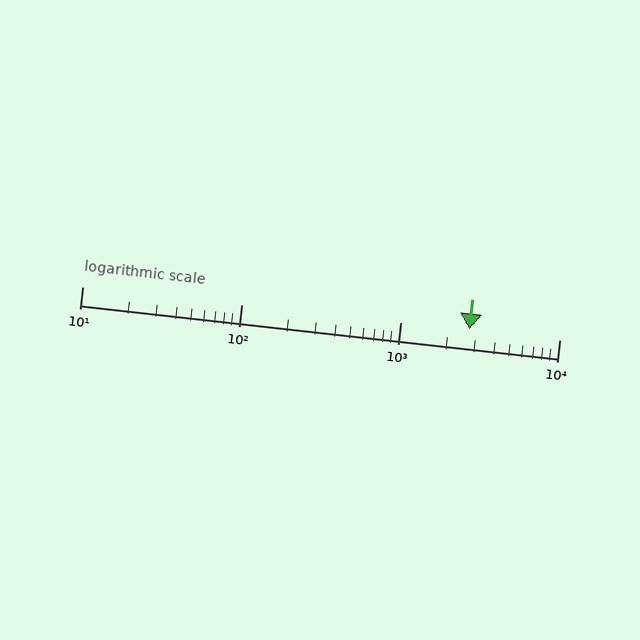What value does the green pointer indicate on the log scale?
The pointer indicates approximately 2700.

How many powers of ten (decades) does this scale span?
The scale spans 3 decades, from 10 to 10000.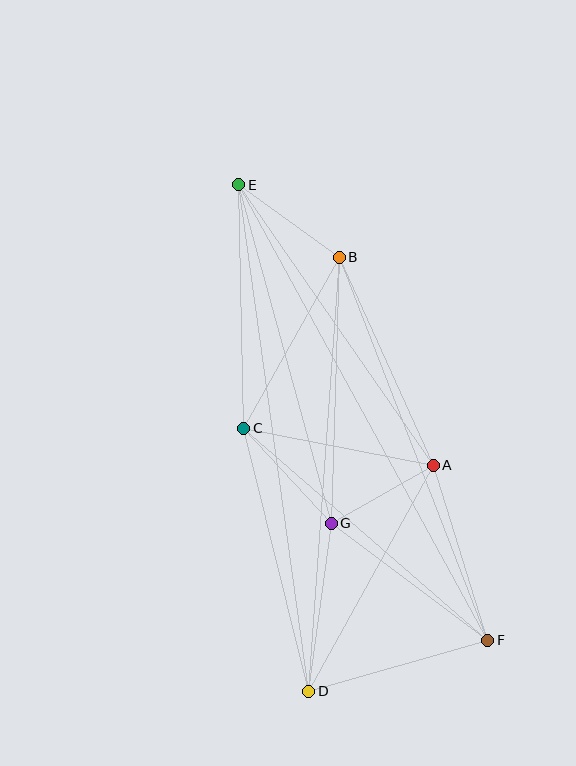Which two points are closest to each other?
Points A and G are closest to each other.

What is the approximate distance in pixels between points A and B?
The distance between A and B is approximately 228 pixels.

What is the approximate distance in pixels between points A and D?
The distance between A and D is approximately 258 pixels.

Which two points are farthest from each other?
Points E and F are farthest from each other.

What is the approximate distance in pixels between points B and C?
The distance between B and C is approximately 196 pixels.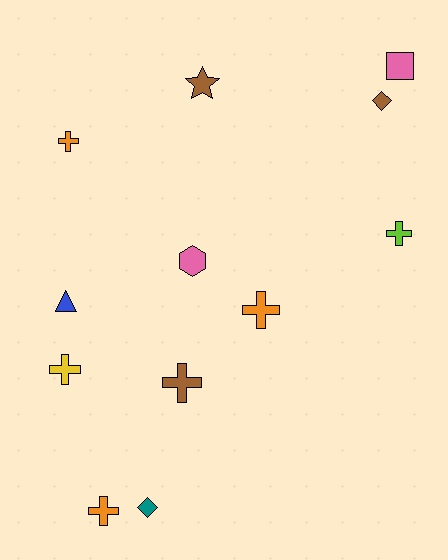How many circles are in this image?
There are no circles.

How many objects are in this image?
There are 12 objects.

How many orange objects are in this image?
There are 3 orange objects.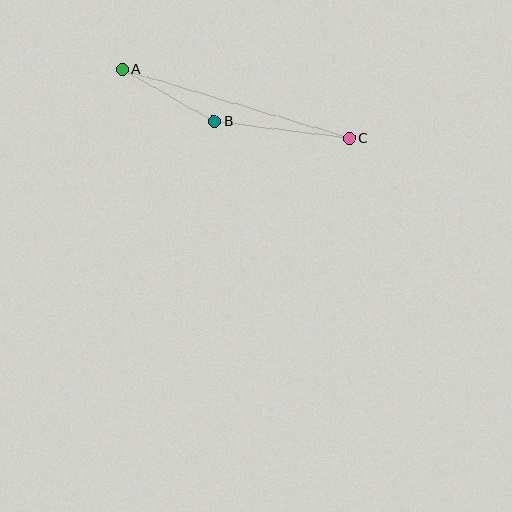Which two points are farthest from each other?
Points A and C are farthest from each other.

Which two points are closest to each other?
Points A and B are closest to each other.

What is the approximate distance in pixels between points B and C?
The distance between B and C is approximately 136 pixels.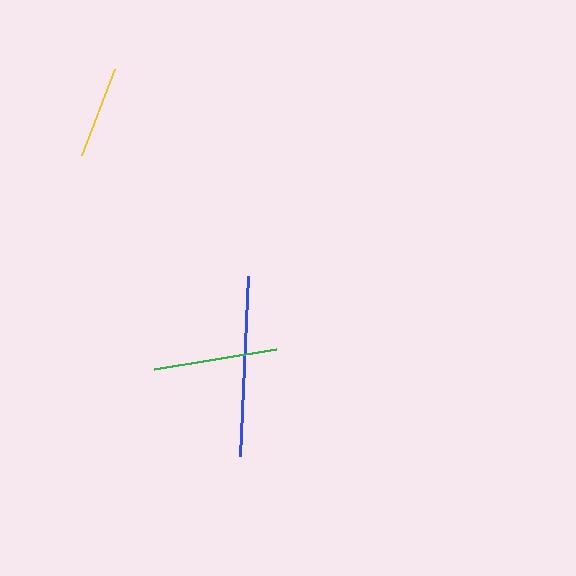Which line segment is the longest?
The blue line is the longest at approximately 181 pixels.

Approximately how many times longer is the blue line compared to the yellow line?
The blue line is approximately 2.0 times the length of the yellow line.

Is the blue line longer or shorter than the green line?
The blue line is longer than the green line.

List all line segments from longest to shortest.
From longest to shortest: blue, green, yellow.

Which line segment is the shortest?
The yellow line is the shortest at approximately 92 pixels.